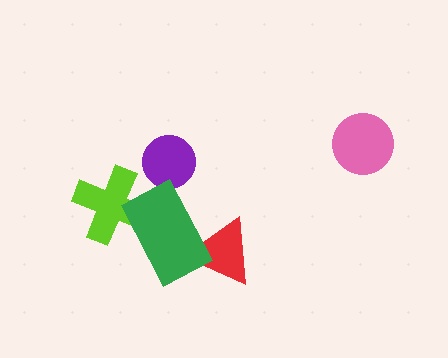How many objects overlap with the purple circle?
0 objects overlap with the purple circle.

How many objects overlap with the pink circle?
0 objects overlap with the pink circle.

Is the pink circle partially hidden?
No, no other shape covers it.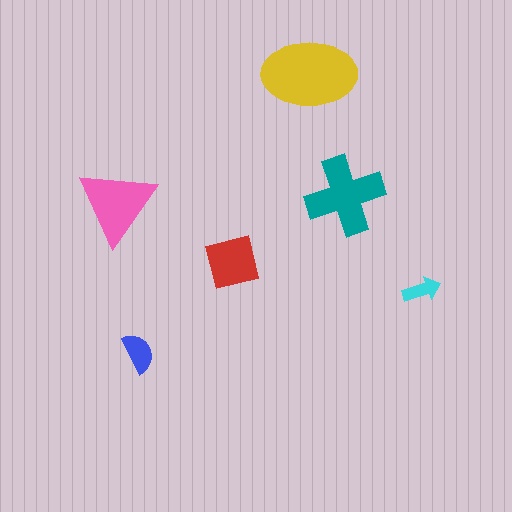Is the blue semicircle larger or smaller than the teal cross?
Smaller.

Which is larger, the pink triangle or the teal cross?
The teal cross.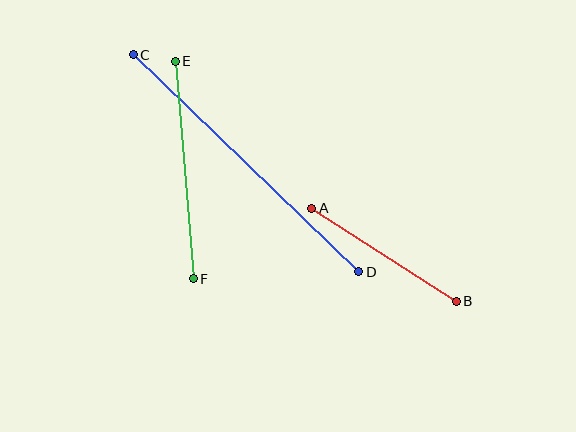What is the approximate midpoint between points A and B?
The midpoint is at approximately (384, 255) pixels.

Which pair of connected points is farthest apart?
Points C and D are farthest apart.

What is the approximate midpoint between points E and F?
The midpoint is at approximately (184, 170) pixels.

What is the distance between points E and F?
The distance is approximately 218 pixels.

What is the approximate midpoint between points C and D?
The midpoint is at approximately (246, 163) pixels.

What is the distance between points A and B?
The distance is approximately 172 pixels.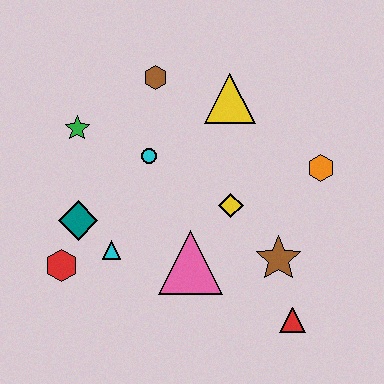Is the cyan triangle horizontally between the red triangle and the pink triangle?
No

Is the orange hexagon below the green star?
Yes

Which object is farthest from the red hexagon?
The orange hexagon is farthest from the red hexagon.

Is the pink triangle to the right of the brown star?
No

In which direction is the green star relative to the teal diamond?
The green star is above the teal diamond.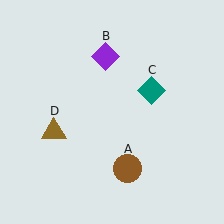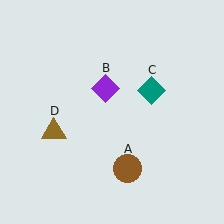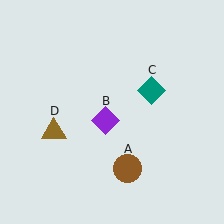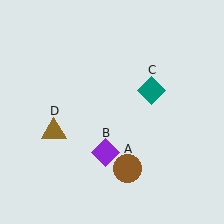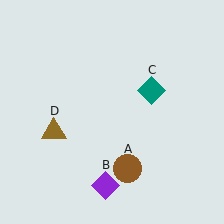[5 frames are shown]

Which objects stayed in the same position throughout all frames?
Brown circle (object A) and teal diamond (object C) and brown triangle (object D) remained stationary.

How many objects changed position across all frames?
1 object changed position: purple diamond (object B).